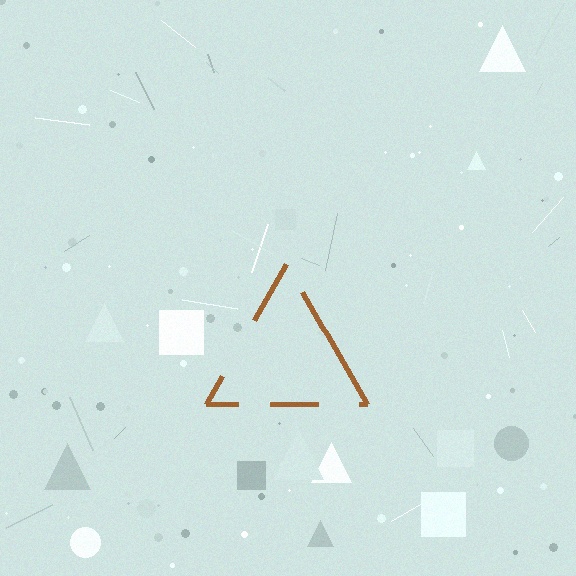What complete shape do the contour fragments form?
The contour fragments form a triangle.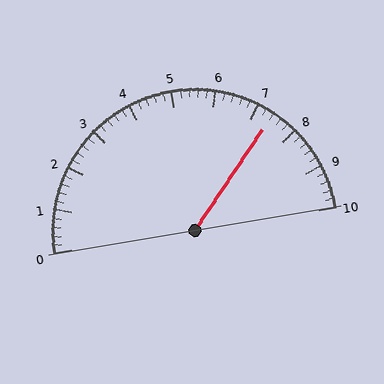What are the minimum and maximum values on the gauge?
The gauge ranges from 0 to 10.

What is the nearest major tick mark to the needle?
The nearest major tick mark is 7.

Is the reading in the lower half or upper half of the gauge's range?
The reading is in the upper half of the range (0 to 10).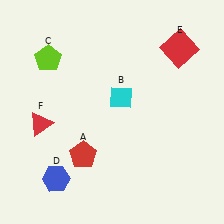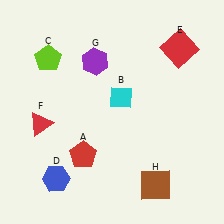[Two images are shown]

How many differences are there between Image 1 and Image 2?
There are 2 differences between the two images.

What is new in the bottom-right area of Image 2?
A brown square (H) was added in the bottom-right area of Image 2.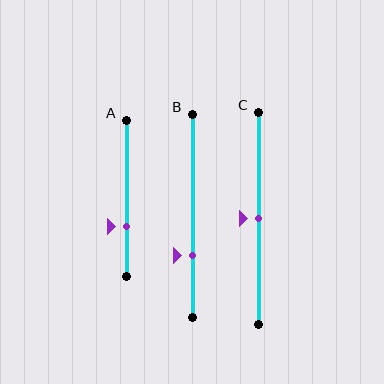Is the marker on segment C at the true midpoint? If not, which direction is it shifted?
Yes, the marker on segment C is at the true midpoint.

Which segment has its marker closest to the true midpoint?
Segment C has its marker closest to the true midpoint.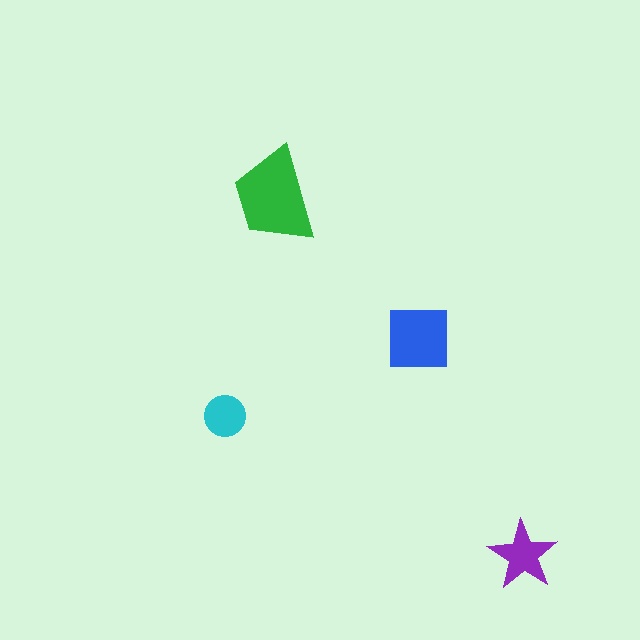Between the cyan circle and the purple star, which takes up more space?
The purple star.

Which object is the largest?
The green trapezoid.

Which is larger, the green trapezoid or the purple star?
The green trapezoid.